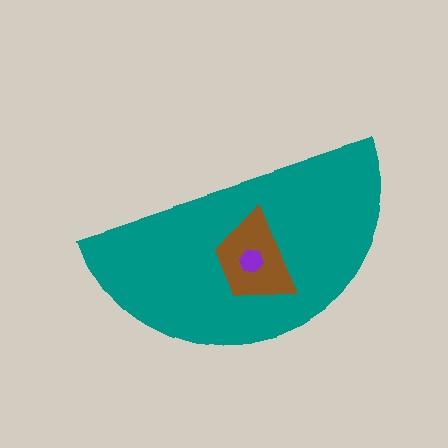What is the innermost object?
The purple hexagon.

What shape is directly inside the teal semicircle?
The brown trapezoid.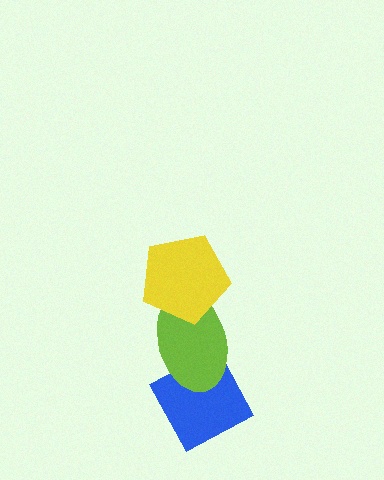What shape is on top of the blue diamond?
The lime ellipse is on top of the blue diamond.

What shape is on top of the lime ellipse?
The yellow pentagon is on top of the lime ellipse.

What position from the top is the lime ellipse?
The lime ellipse is 2nd from the top.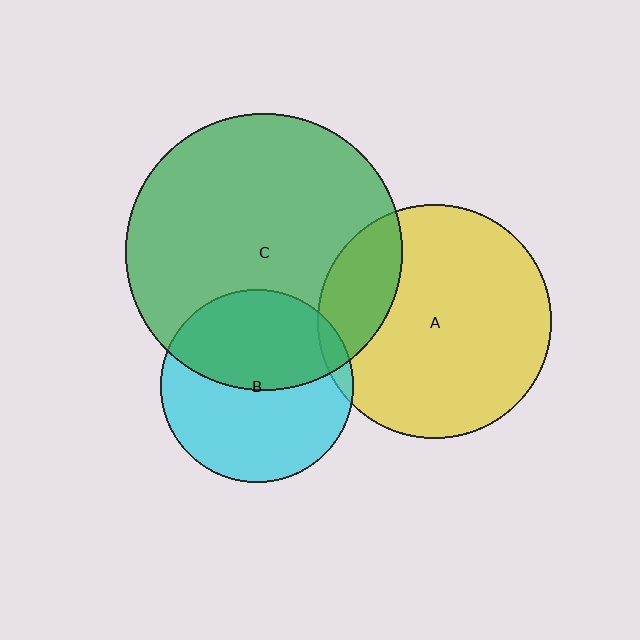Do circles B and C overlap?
Yes.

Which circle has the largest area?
Circle C (green).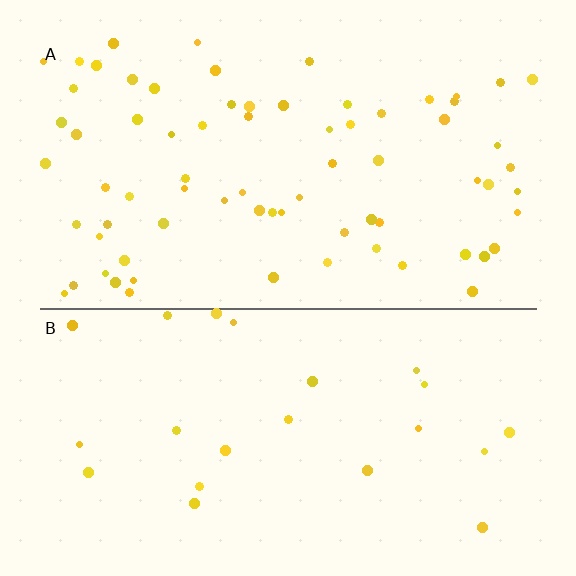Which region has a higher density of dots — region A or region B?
A (the top).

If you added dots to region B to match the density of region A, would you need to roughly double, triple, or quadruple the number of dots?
Approximately triple.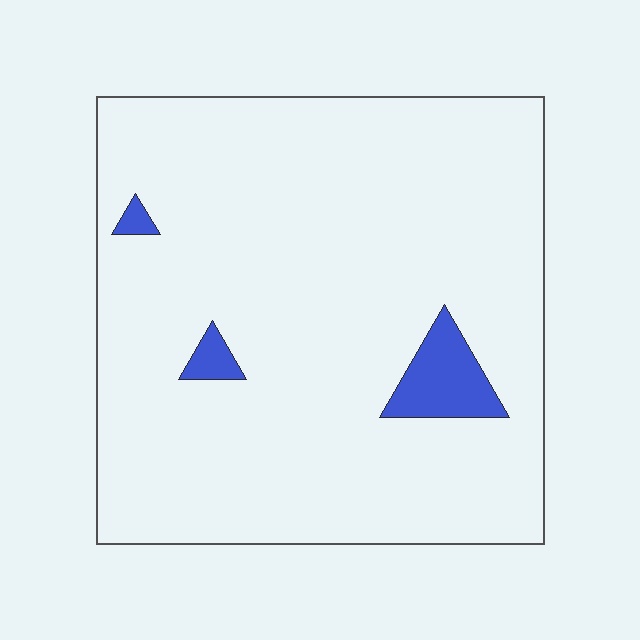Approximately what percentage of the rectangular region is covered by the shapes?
Approximately 5%.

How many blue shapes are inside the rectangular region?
3.